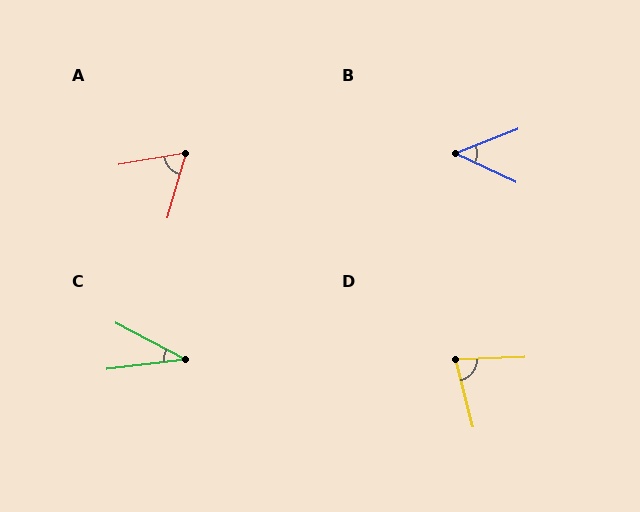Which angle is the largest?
D, at approximately 77 degrees.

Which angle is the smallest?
C, at approximately 35 degrees.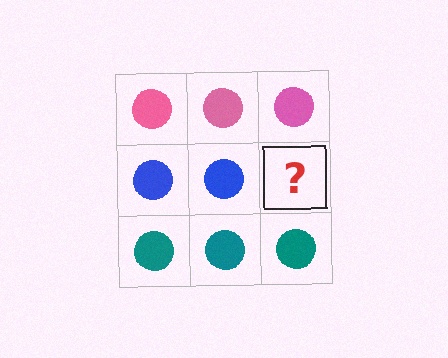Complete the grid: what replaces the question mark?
The question mark should be replaced with a blue circle.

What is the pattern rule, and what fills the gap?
The rule is that each row has a consistent color. The gap should be filled with a blue circle.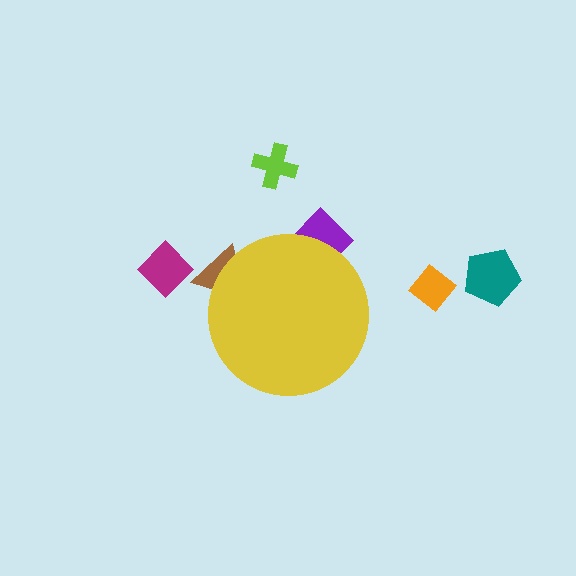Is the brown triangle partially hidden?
Yes, the brown triangle is partially hidden behind the yellow circle.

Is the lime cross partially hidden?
No, the lime cross is fully visible.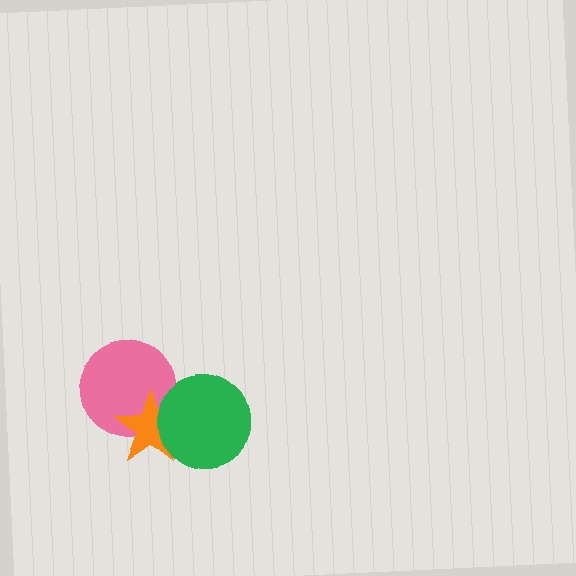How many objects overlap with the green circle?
2 objects overlap with the green circle.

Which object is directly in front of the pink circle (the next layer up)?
The orange star is directly in front of the pink circle.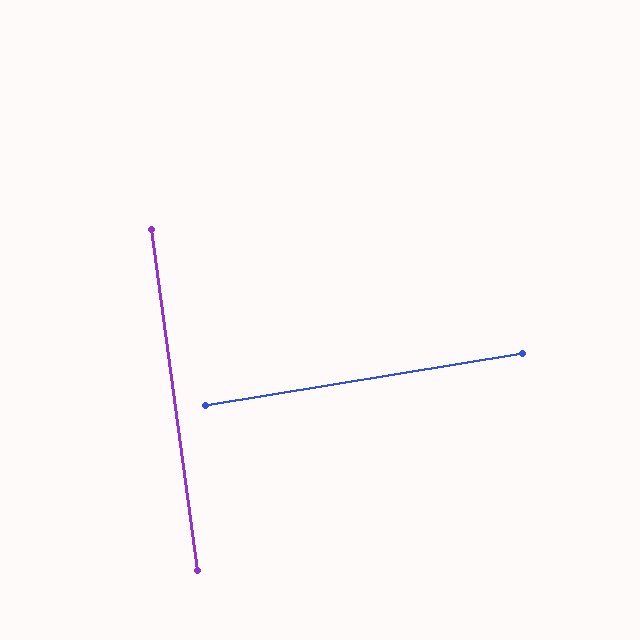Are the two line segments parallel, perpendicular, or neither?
Perpendicular — they meet at approximately 88°.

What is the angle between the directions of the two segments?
Approximately 88 degrees.